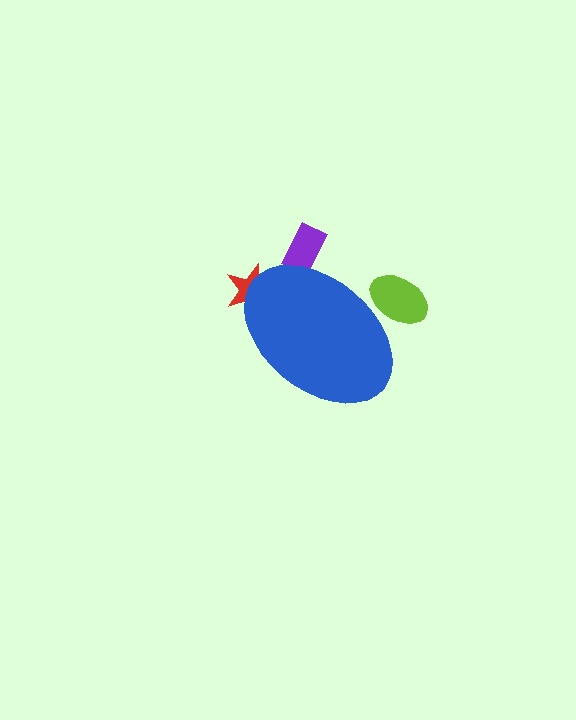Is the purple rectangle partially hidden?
Yes, the purple rectangle is partially hidden behind the blue ellipse.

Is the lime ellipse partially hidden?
Yes, the lime ellipse is partially hidden behind the blue ellipse.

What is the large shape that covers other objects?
A blue ellipse.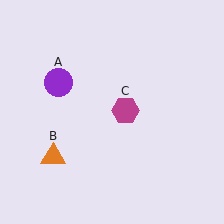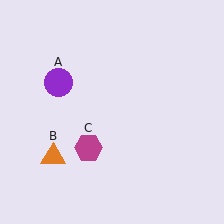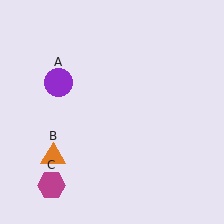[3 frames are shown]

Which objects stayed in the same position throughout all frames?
Purple circle (object A) and orange triangle (object B) remained stationary.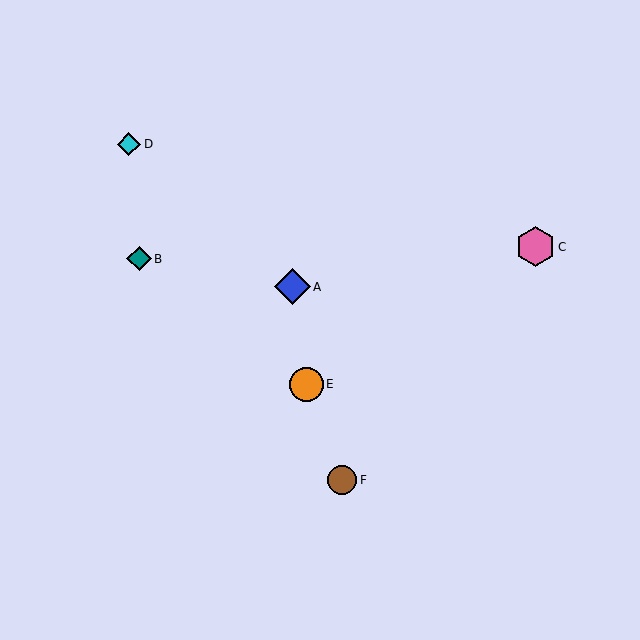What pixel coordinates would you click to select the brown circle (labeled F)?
Click at (342, 480) to select the brown circle F.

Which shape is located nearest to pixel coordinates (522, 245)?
The pink hexagon (labeled C) at (535, 247) is nearest to that location.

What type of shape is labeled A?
Shape A is a blue diamond.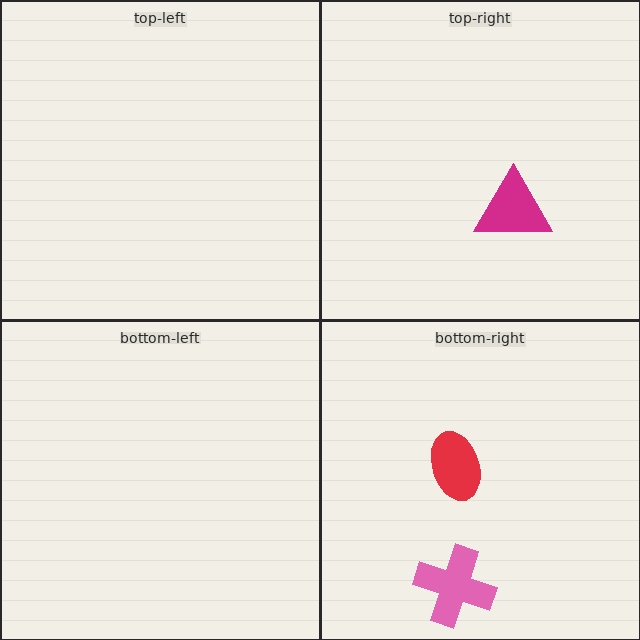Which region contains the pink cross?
The bottom-right region.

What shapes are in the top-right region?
The magenta triangle.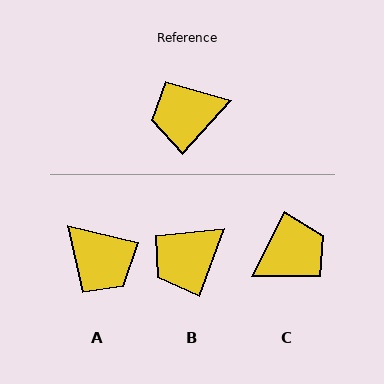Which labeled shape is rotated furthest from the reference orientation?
C, about 164 degrees away.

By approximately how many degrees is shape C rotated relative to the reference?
Approximately 164 degrees clockwise.